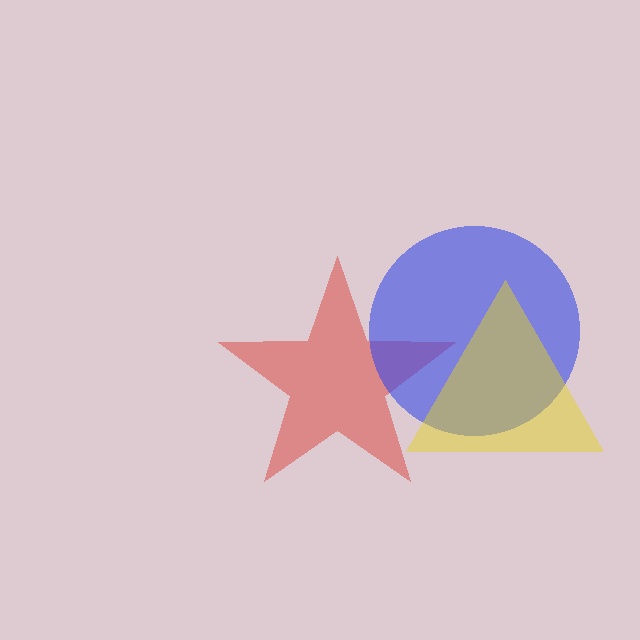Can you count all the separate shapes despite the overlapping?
Yes, there are 3 separate shapes.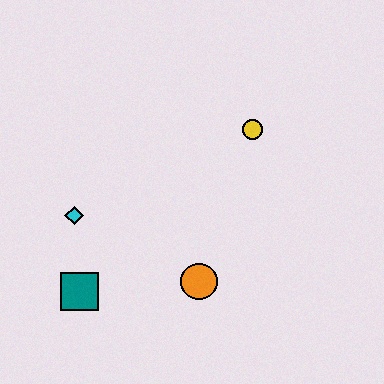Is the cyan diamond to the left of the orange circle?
Yes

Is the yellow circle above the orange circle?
Yes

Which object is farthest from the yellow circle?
The teal square is farthest from the yellow circle.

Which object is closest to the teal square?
The cyan diamond is closest to the teal square.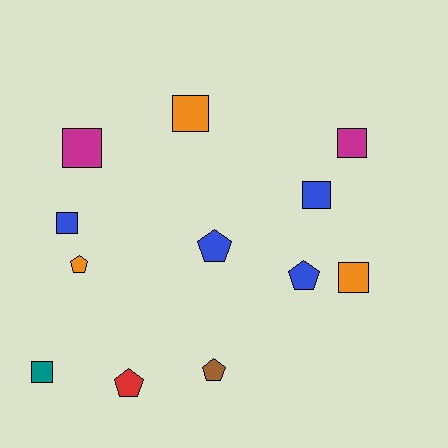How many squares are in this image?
There are 7 squares.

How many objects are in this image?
There are 12 objects.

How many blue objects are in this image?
There are 4 blue objects.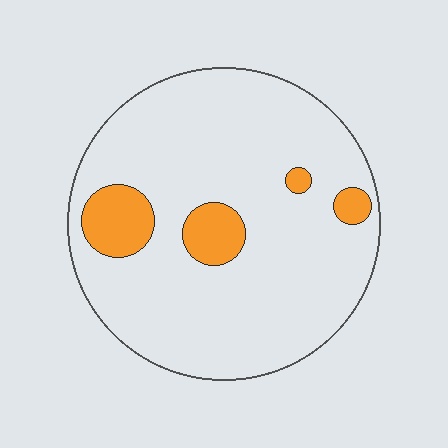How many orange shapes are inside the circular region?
4.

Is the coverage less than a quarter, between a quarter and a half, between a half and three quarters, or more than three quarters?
Less than a quarter.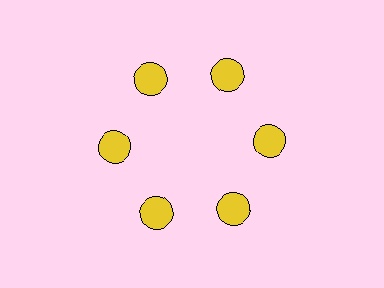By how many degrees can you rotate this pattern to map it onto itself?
The pattern maps onto itself every 60 degrees of rotation.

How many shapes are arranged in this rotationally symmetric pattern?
There are 6 shapes, arranged in 6 groups of 1.